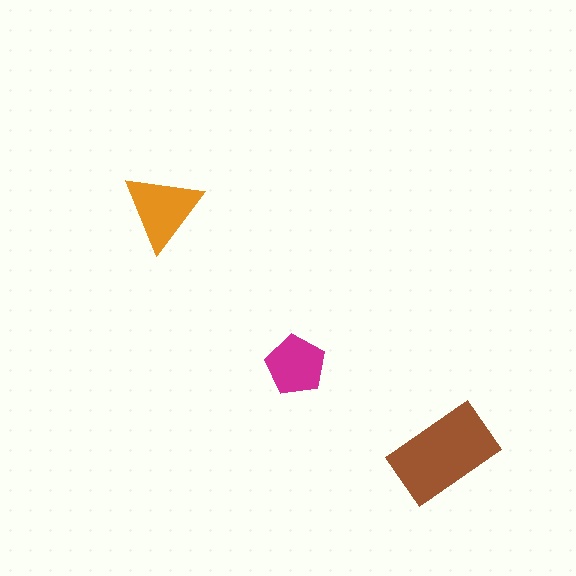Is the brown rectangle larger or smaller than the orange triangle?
Larger.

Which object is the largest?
The brown rectangle.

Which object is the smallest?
The magenta pentagon.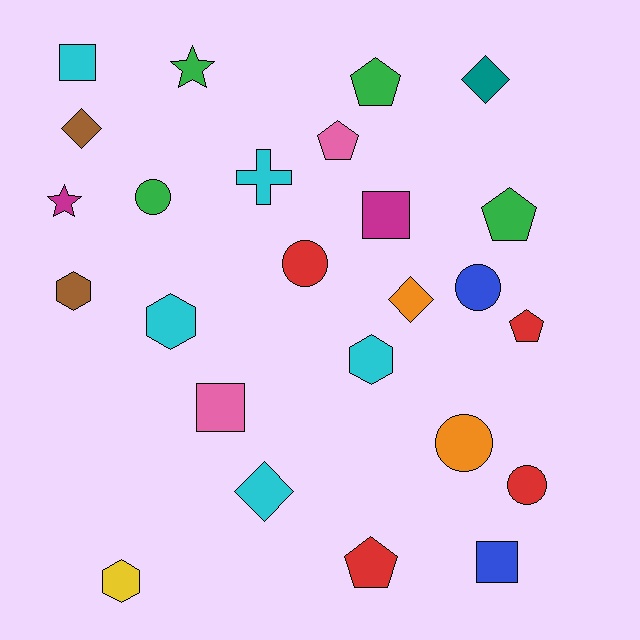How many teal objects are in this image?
There is 1 teal object.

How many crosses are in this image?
There is 1 cross.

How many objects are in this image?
There are 25 objects.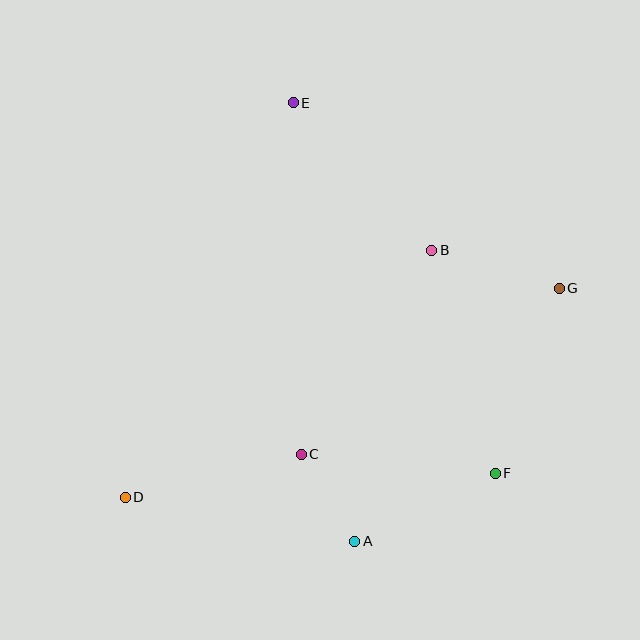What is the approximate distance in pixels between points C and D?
The distance between C and D is approximately 181 pixels.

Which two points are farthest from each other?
Points D and G are farthest from each other.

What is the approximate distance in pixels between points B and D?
The distance between B and D is approximately 394 pixels.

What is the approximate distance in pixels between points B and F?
The distance between B and F is approximately 232 pixels.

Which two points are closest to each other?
Points A and C are closest to each other.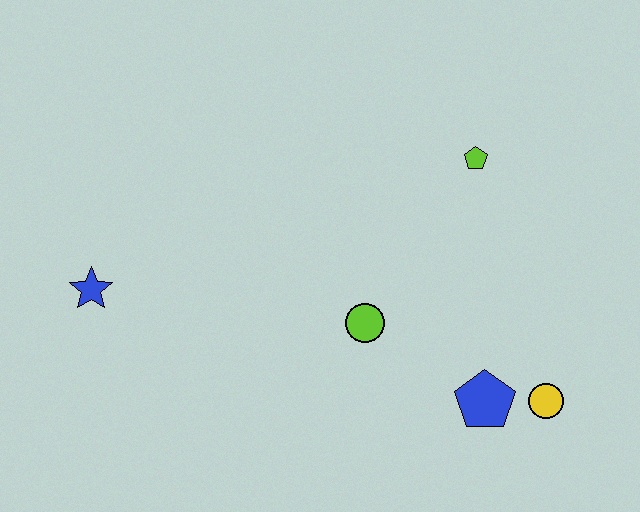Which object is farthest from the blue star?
The yellow circle is farthest from the blue star.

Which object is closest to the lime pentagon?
The lime circle is closest to the lime pentagon.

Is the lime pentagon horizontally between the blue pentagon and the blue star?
Yes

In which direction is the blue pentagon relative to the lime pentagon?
The blue pentagon is below the lime pentagon.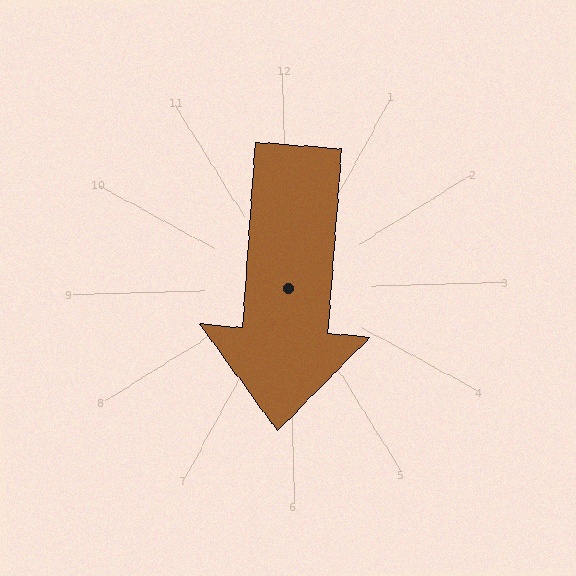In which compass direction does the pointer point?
South.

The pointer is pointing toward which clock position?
Roughly 6 o'clock.